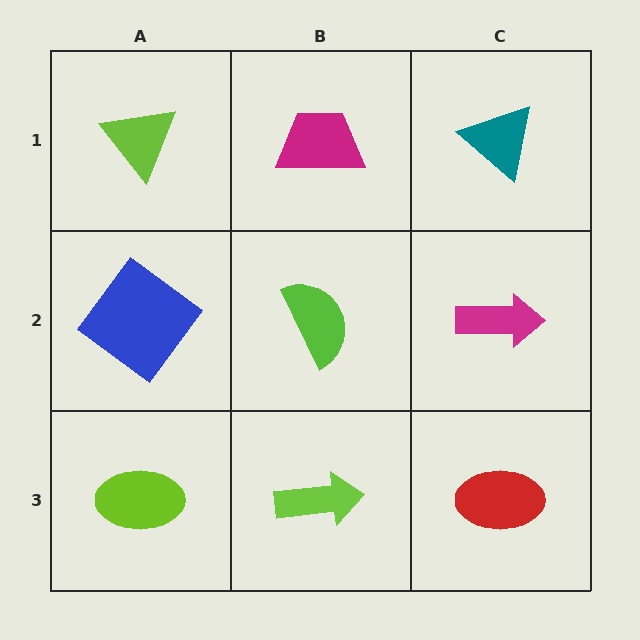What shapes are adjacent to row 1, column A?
A blue diamond (row 2, column A), a magenta trapezoid (row 1, column B).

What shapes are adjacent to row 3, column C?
A magenta arrow (row 2, column C), a lime arrow (row 3, column B).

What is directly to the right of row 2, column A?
A lime semicircle.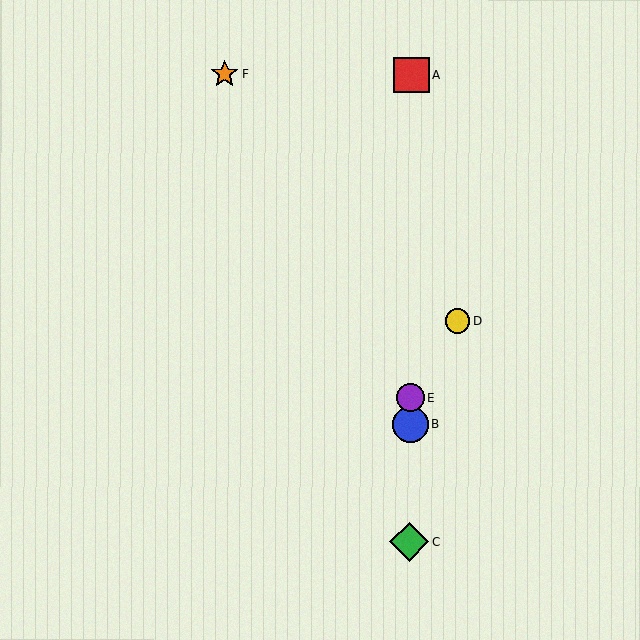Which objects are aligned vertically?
Objects A, B, C, E are aligned vertically.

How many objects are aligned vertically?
4 objects (A, B, C, E) are aligned vertically.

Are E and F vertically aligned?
No, E is at x≈410 and F is at x≈224.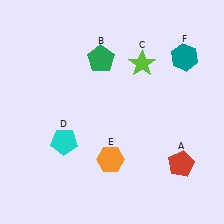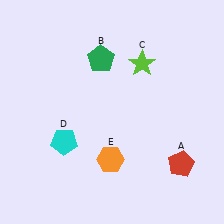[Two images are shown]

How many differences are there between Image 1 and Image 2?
There is 1 difference between the two images.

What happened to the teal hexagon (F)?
The teal hexagon (F) was removed in Image 2. It was in the top-right area of Image 1.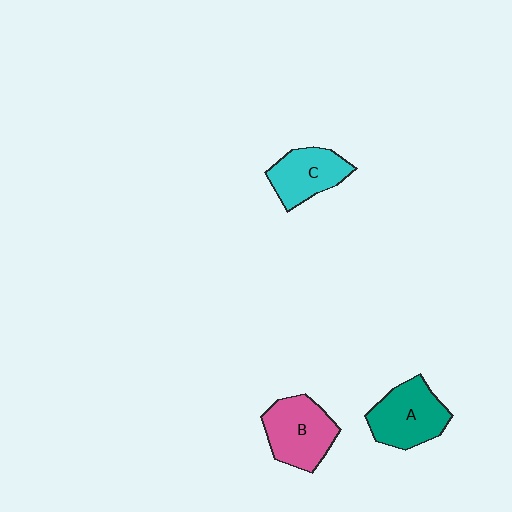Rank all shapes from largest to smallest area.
From largest to smallest: B (pink), A (teal), C (cyan).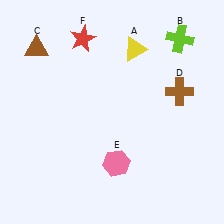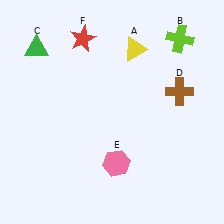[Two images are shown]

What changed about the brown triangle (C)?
In Image 1, C is brown. In Image 2, it changed to green.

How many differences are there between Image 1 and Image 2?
There is 1 difference between the two images.